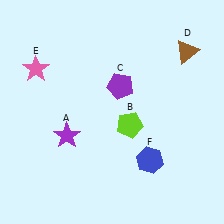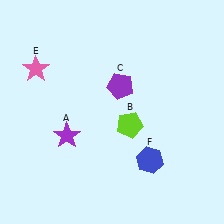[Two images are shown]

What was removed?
The brown triangle (D) was removed in Image 2.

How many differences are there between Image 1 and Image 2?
There is 1 difference between the two images.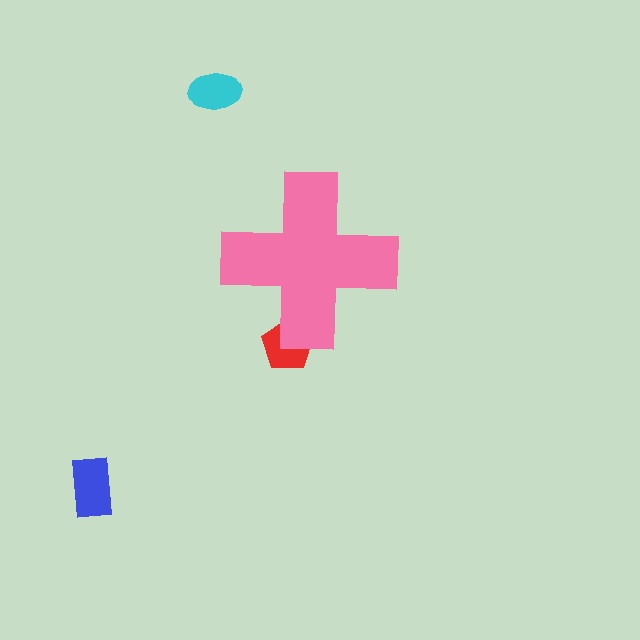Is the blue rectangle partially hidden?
No, the blue rectangle is fully visible.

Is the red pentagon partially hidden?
Yes, the red pentagon is partially hidden behind the pink cross.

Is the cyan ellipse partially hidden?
No, the cyan ellipse is fully visible.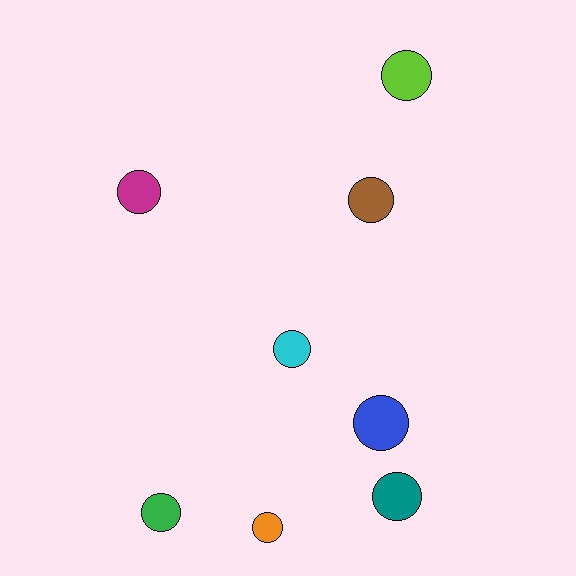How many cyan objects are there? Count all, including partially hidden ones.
There is 1 cyan object.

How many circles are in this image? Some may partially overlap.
There are 8 circles.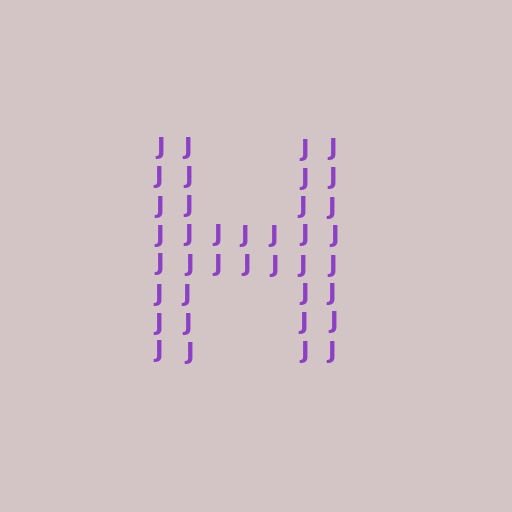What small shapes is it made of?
It is made of small letter J's.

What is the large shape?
The large shape is the letter H.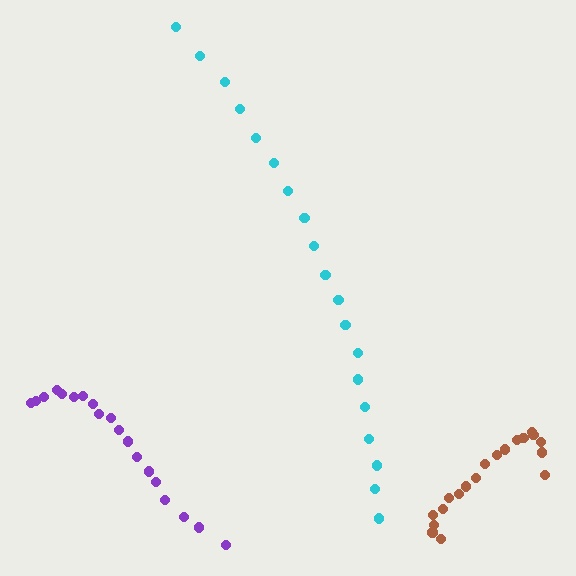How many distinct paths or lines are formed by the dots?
There are 3 distinct paths.